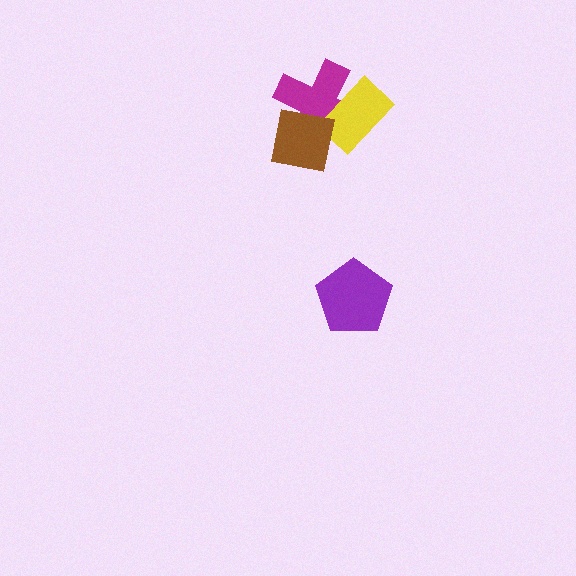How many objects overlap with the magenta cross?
2 objects overlap with the magenta cross.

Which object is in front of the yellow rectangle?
The brown square is in front of the yellow rectangle.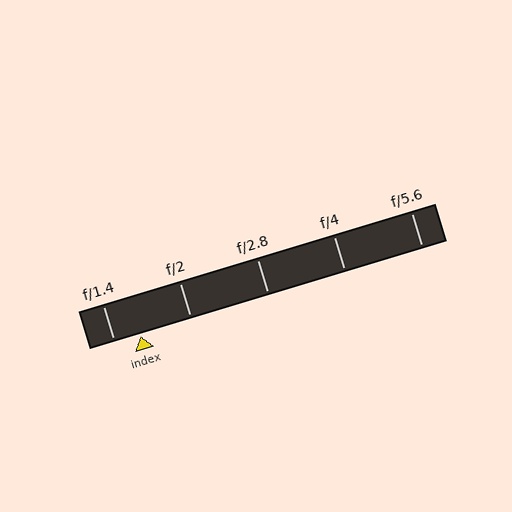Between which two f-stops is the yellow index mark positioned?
The index mark is between f/1.4 and f/2.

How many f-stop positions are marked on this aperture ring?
There are 5 f-stop positions marked.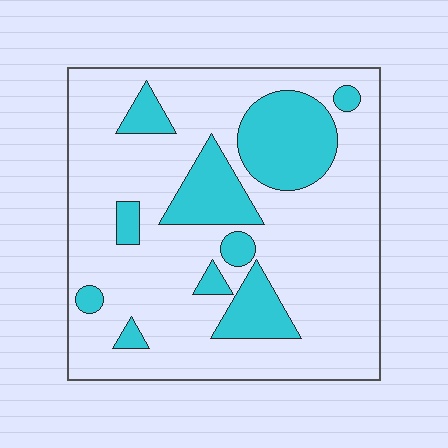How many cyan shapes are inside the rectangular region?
10.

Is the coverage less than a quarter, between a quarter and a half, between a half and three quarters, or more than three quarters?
Less than a quarter.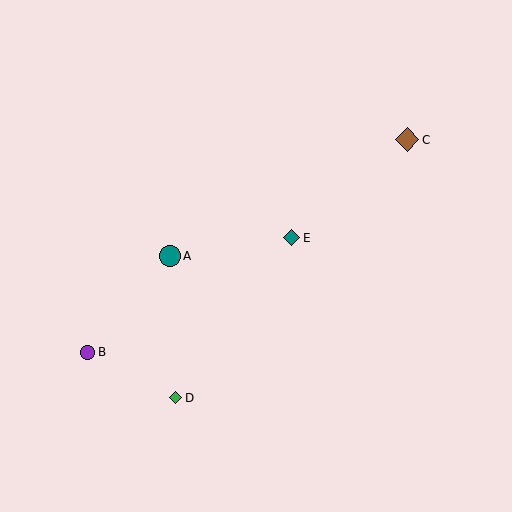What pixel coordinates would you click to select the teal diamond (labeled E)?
Click at (292, 238) to select the teal diamond E.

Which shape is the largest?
The brown diamond (labeled C) is the largest.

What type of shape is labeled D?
Shape D is a green diamond.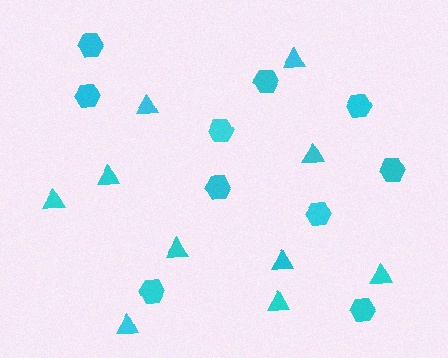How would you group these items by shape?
There are 2 groups: one group of hexagons (10) and one group of triangles (10).